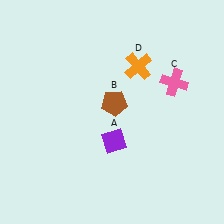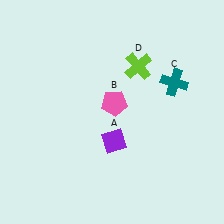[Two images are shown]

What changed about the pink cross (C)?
In Image 1, C is pink. In Image 2, it changed to teal.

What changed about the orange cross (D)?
In Image 1, D is orange. In Image 2, it changed to lime.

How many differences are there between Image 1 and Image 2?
There are 3 differences between the two images.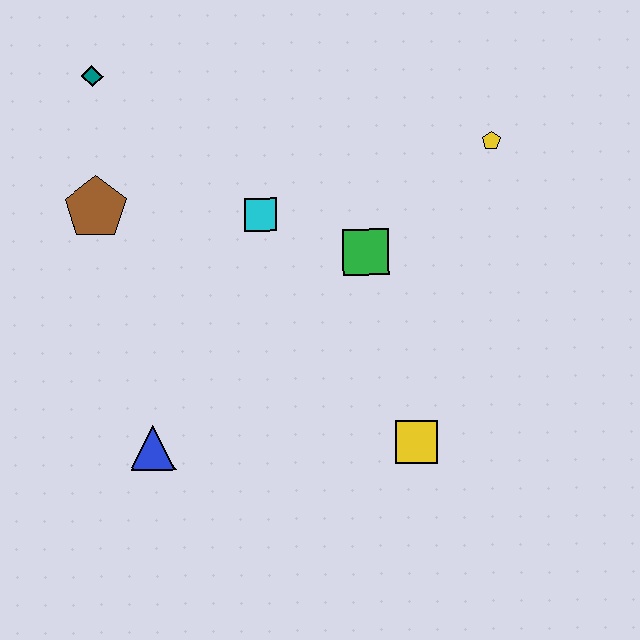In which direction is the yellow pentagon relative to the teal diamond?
The yellow pentagon is to the right of the teal diamond.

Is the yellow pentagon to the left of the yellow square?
No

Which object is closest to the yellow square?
The green square is closest to the yellow square.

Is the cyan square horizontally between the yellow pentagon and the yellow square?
No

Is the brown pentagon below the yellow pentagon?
Yes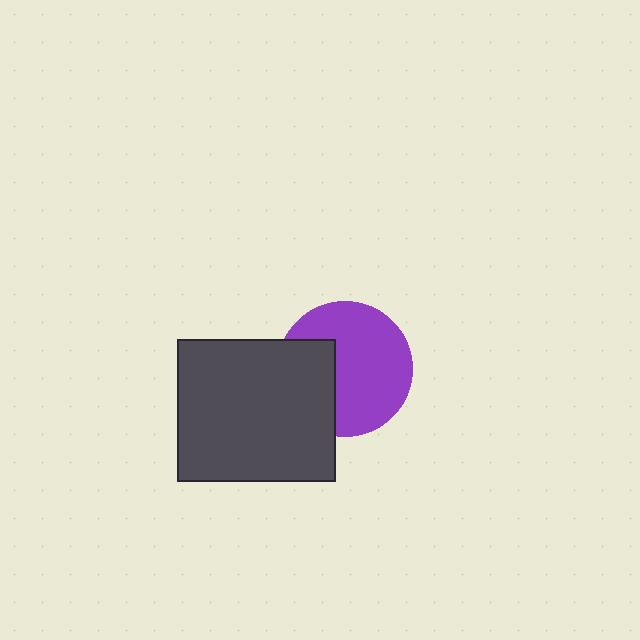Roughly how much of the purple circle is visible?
Most of it is visible (roughly 68%).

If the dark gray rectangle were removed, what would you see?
You would see the complete purple circle.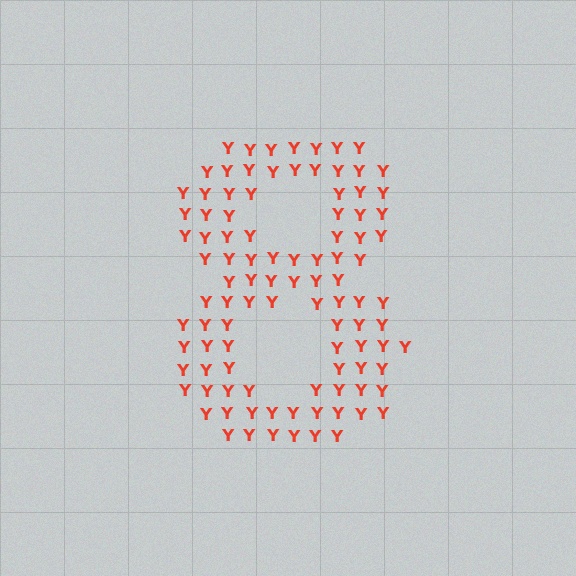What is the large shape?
The large shape is the digit 8.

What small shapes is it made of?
It is made of small letter Y's.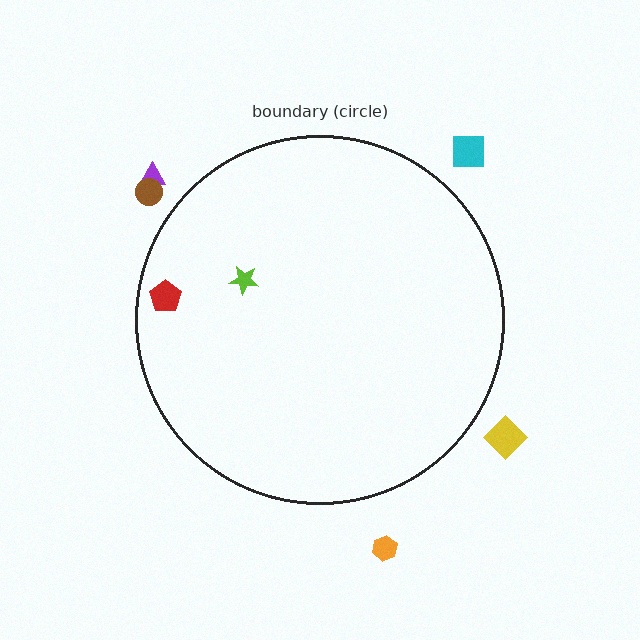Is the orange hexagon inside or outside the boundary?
Outside.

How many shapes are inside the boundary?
2 inside, 5 outside.